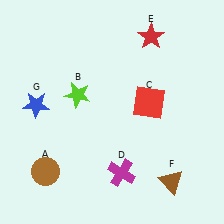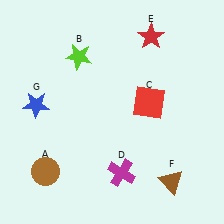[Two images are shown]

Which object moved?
The lime star (B) moved up.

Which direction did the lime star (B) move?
The lime star (B) moved up.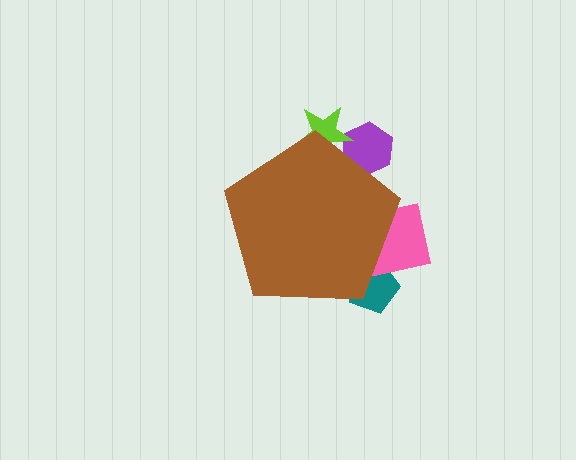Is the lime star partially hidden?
Yes, the lime star is partially hidden behind the brown pentagon.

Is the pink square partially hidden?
Yes, the pink square is partially hidden behind the brown pentagon.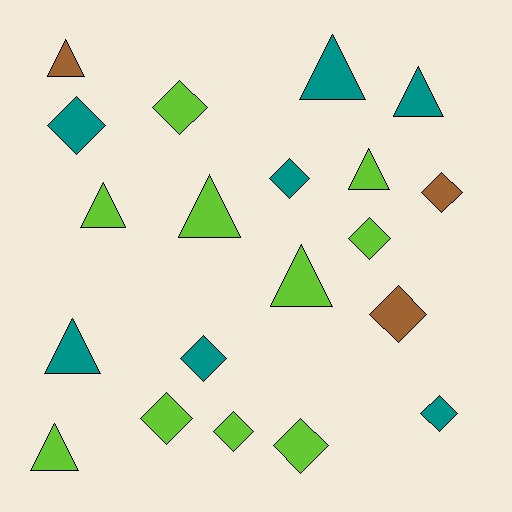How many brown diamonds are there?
There are 2 brown diamonds.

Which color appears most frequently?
Lime, with 10 objects.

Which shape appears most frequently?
Diamond, with 11 objects.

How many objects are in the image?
There are 20 objects.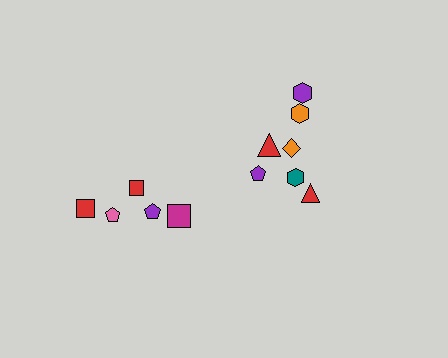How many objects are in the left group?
There are 5 objects.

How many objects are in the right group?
There are 7 objects.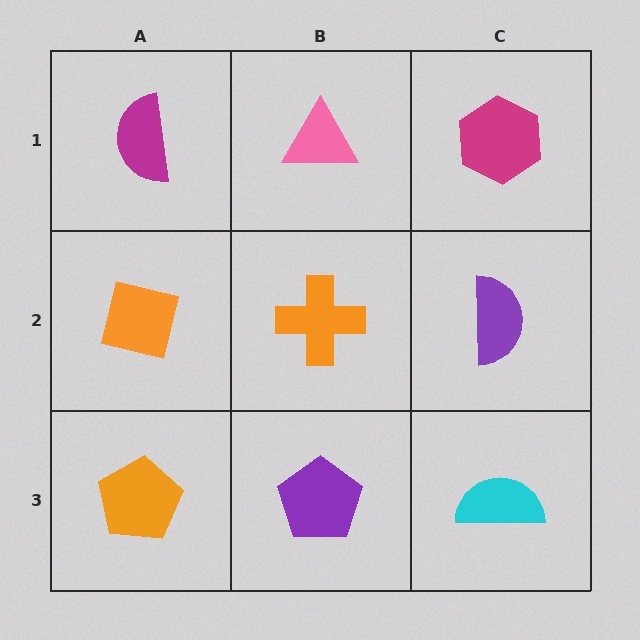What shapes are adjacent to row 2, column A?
A magenta semicircle (row 1, column A), an orange pentagon (row 3, column A), an orange cross (row 2, column B).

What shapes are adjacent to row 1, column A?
An orange square (row 2, column A), a pink triangle (row 1, column B).